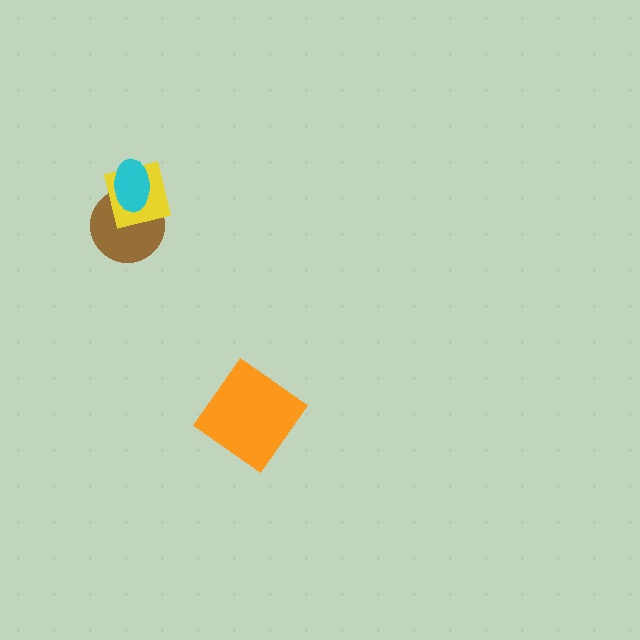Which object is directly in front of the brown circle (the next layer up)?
The yellow square is directly in front of the brown circle.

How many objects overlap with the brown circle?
2 objects overlap with the brown circle.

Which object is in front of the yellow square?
The cyan ellipse is in front of the yellow square.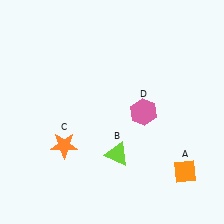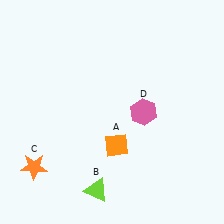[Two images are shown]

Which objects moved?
The objects that moved are: the orange diamond (A), the lime triangle (B), the orange star (C).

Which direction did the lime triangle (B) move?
The lime triangle (B) moved down.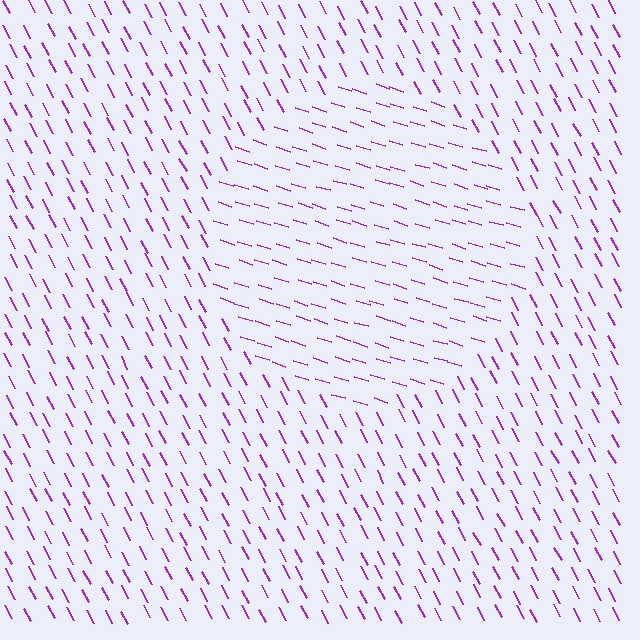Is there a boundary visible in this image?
Yes, there is a texture boundary formed by a change in line orientation.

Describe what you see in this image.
The image is filled with small purple line segments. A circle region in the image has lines oriented differently from the surrounding lines, creating a visible texture boundary.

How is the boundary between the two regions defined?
The boundary is defined purely by a change in line orientation (approximately 45 degrees difference). All lines are the same color and thickness.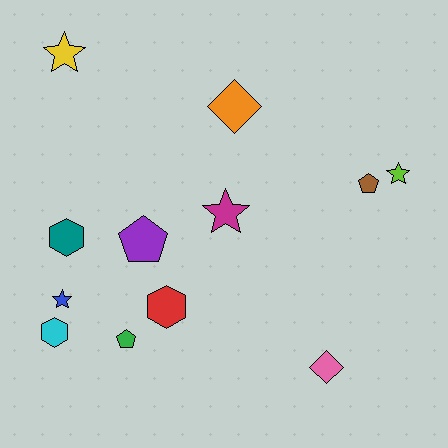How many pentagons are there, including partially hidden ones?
There are 3 pentagons.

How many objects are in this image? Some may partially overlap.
There are 12 objects.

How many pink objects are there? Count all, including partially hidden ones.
There is 1 pink object.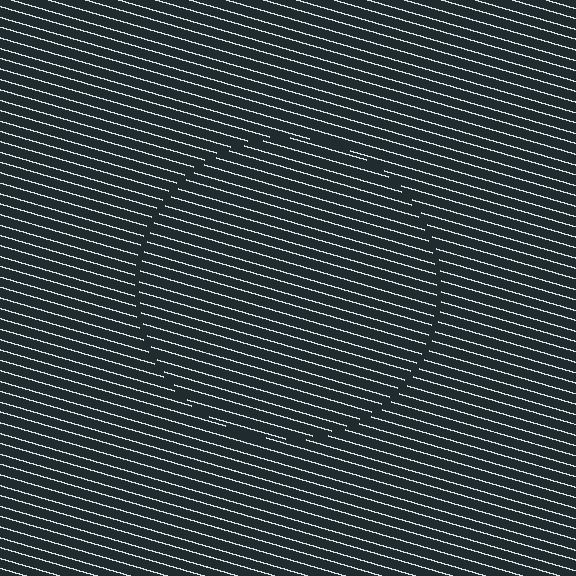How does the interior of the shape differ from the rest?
The interior of the shape contains the same grating, shifted by half a period — the contour is defined by the phase discontinuity where line-ends from the inner and outer gratings abut.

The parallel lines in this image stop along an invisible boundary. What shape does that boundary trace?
An illusory circle. The interior of the shape contains the same grating, shifted by half a period — the contour is defined by the phase discontinuity where line-ends from the inner and outer gratings abut.